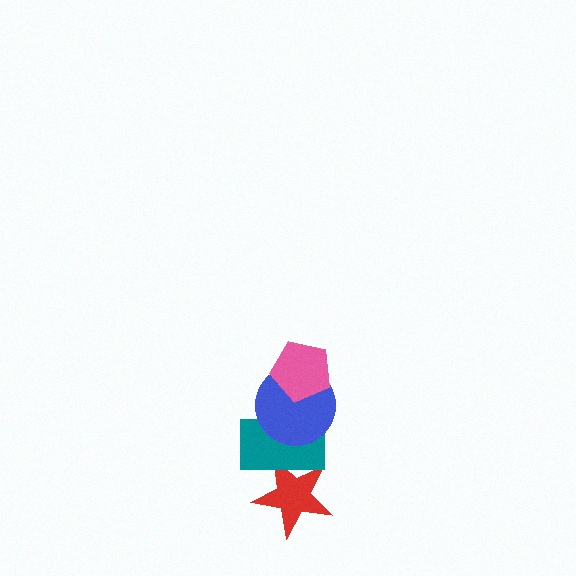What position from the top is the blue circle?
The blue circle is 2nd from the top.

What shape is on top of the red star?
The teal rectangle is on top of the red star.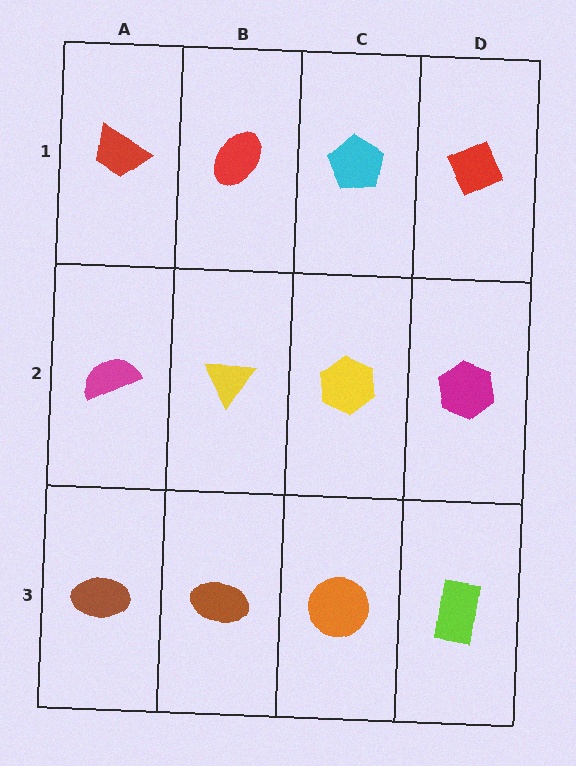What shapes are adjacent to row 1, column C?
A yellow hexagon (row 2, column C), a red ellipse (row 1, column B), a red diamond (row 1, column D).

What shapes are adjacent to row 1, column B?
A yellow triangle (row 2, column B), a red trapezoid (row 1, column A), a cyan pentagon (row 1, column C).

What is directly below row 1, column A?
A magenta semicircle.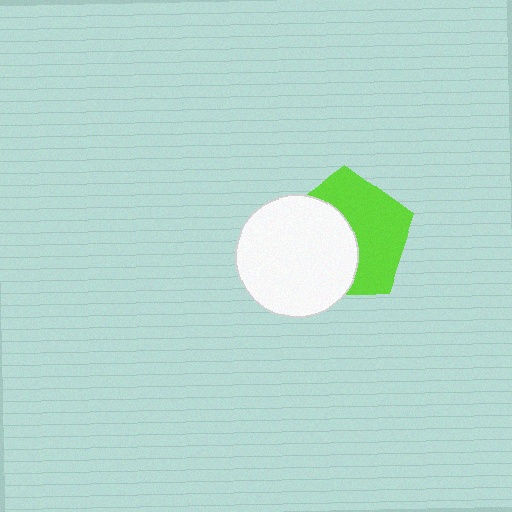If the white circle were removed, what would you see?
You would see the complete lime pentagon.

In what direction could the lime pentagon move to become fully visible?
The lime pentagon could move right. That would shift it out from behind the white circle entirely.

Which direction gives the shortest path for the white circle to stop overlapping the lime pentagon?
Moving left gives the shortest separation.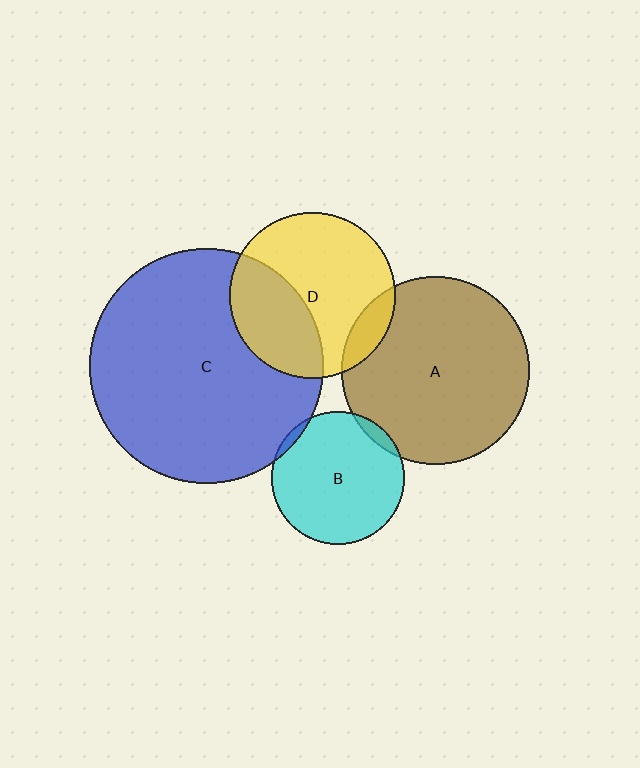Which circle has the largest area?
Circle C (blue).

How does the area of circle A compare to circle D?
Approximately 1.3 times.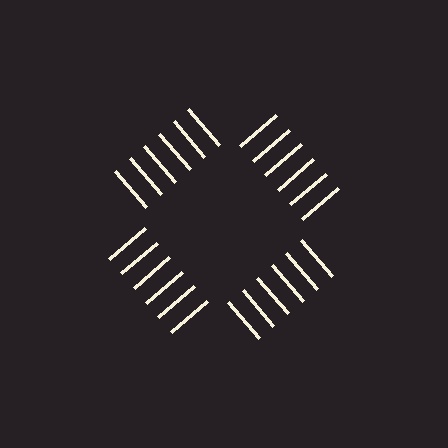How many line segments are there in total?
24 — 6 along each of the 4 edges.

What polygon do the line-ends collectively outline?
An illusory square — the line segments terminate on its edges but no continuous stroke is drawn.